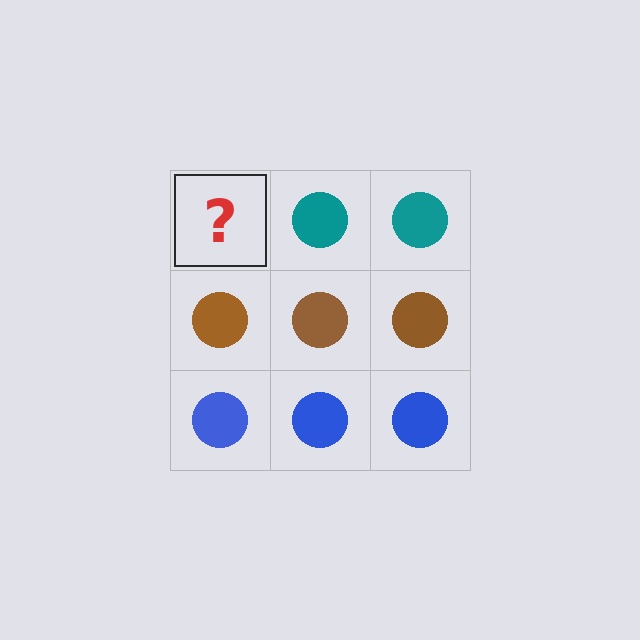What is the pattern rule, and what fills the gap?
The rule is that each row has a consistent color. The gap should be filled with a teal circle.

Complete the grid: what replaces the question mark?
The question mark should be replaced with a teal circle.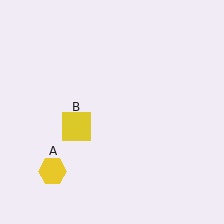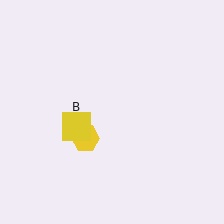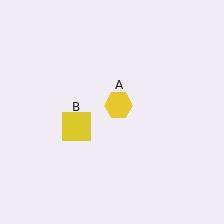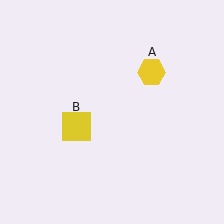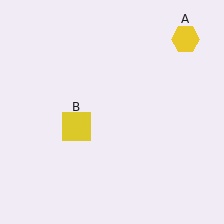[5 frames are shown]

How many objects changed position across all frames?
1 object changed position: yellow hexagon (object A).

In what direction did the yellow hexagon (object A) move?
The yellow hexagon (object A) moved up and to the right.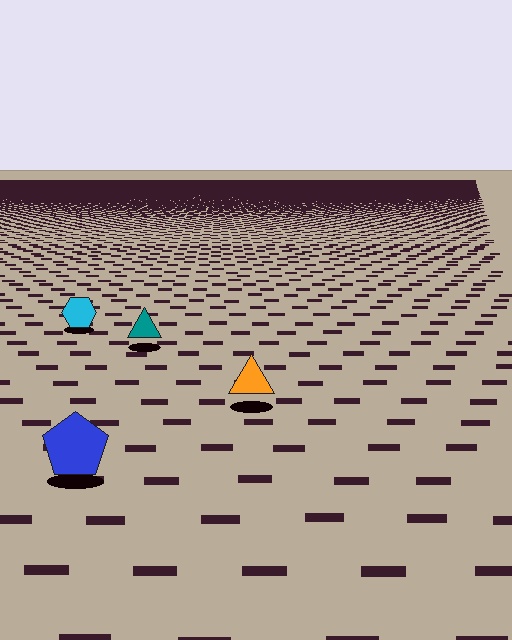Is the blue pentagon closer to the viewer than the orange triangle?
Yes. The blue pentagon is closer — you can tell from the texture gradient: the ground texture is coarser near it.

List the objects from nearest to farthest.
From nearest to farthest: the blue pentagon, the orange triangle, the teal triangle, the cyan hexagon.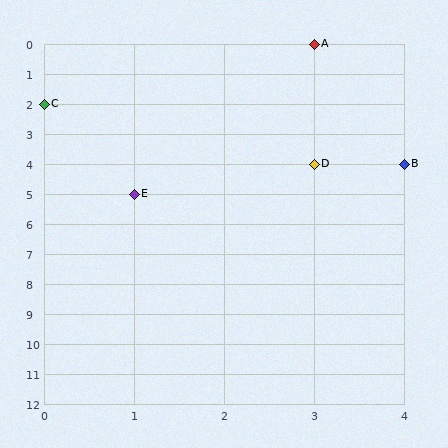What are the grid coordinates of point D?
Point D is at grid coordinates (3, 4).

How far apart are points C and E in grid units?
Points C and E are 1 column and 3 rows apart (about 3.2 grid units diagonally).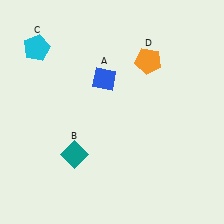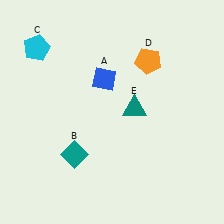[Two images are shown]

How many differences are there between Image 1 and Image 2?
There is 1 difference between the two images.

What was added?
A teal triangle (E) was added in Image 2.